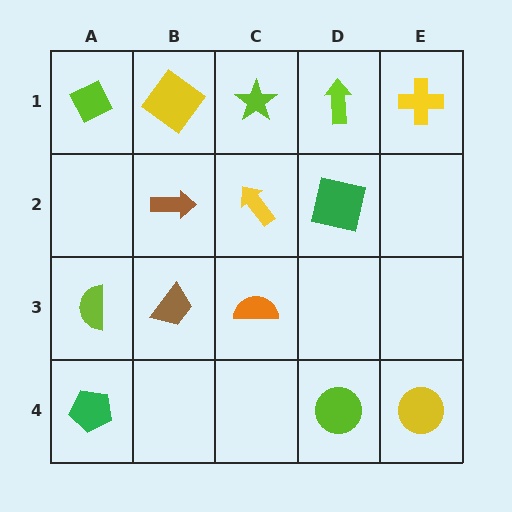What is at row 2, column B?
A brown arrow.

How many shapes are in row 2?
3 shapes.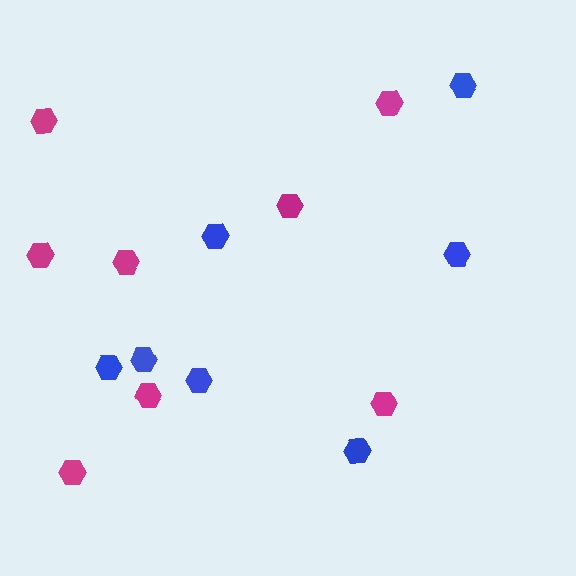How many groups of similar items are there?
There are 2 groups: one group of magenta hexagons (8) and one group of blue hexagons (7).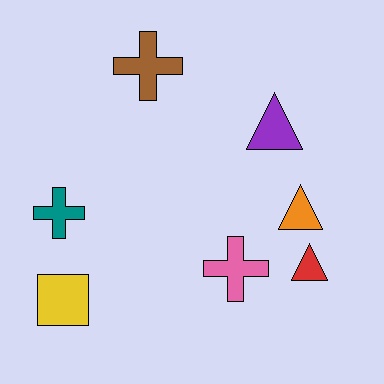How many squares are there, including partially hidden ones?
There is 1 square.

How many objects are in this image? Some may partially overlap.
There are 7 objects.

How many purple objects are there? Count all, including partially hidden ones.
There is 1 purple object.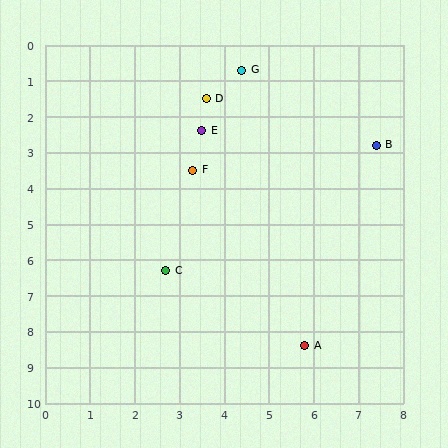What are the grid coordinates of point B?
Point B is at approximately (7.4, 2.8).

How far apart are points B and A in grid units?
Points B and A are about 5.8 grid units apart.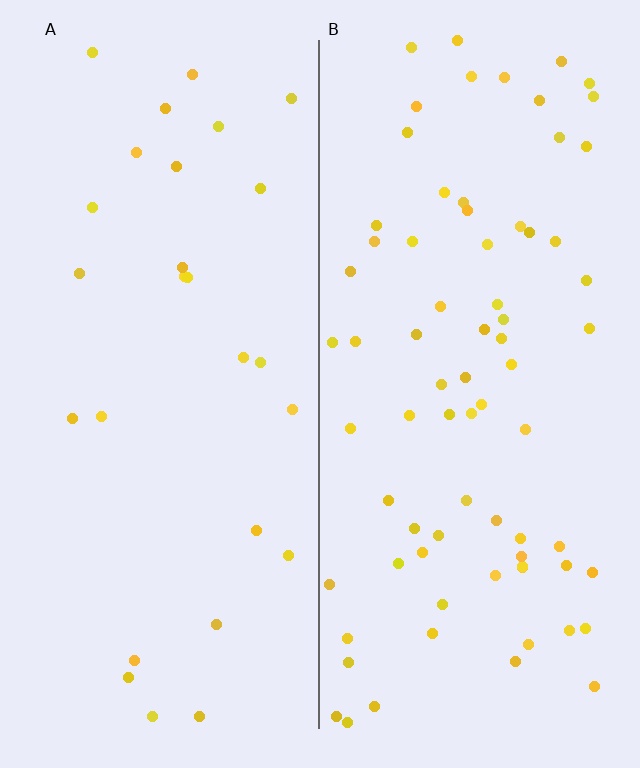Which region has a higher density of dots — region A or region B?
B (the right).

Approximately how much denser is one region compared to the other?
Approximately 2.8× — region B over region A.